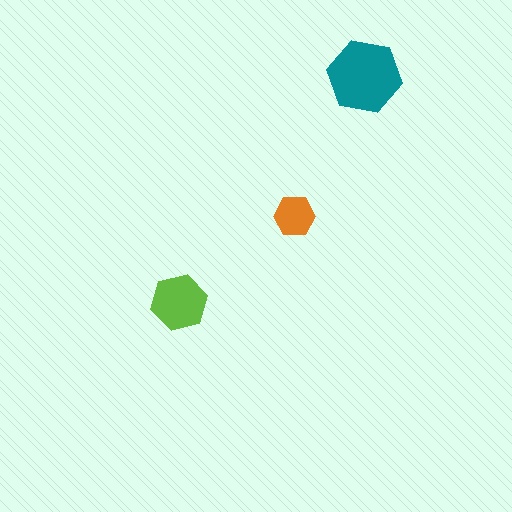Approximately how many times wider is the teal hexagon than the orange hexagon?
About 2 times wider.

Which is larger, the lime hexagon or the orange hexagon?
The lime one.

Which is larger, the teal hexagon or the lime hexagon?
The teal one.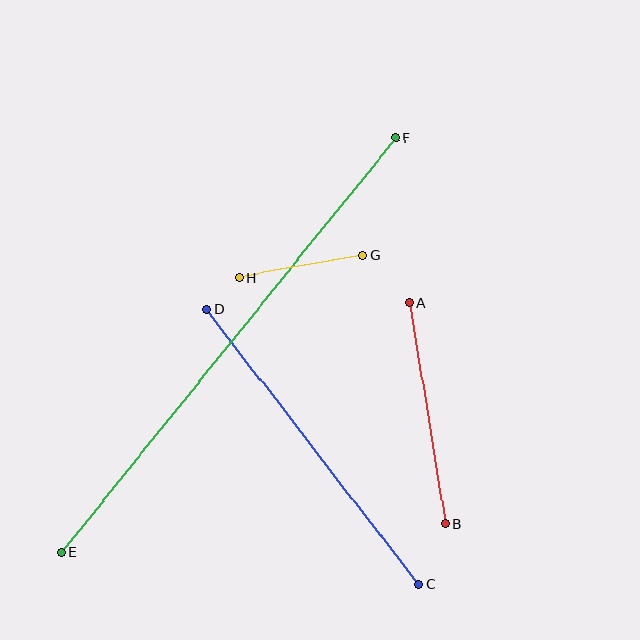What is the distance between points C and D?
The distance is approximately 348 pixels.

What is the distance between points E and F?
The distance is approximately 533 pixels.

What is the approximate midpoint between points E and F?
The midpoint is at approximately (228, 345) pixels.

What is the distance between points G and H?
The distance is approximately 126 pixels.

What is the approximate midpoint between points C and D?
The midpoint is at approximately (313, 447) pixels.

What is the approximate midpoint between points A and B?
The midpoint is at approximately (427, 413) pixels.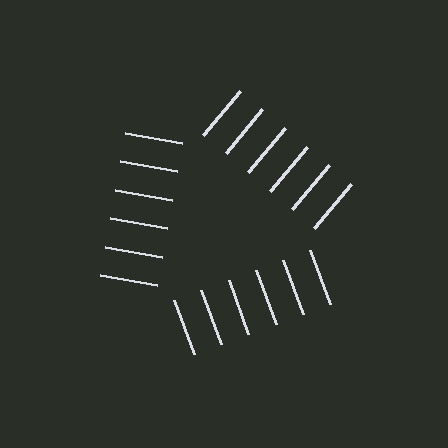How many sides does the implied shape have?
3 sides — the line-ends trace a triangle.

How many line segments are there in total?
18 — 6 along each of the 3 edges.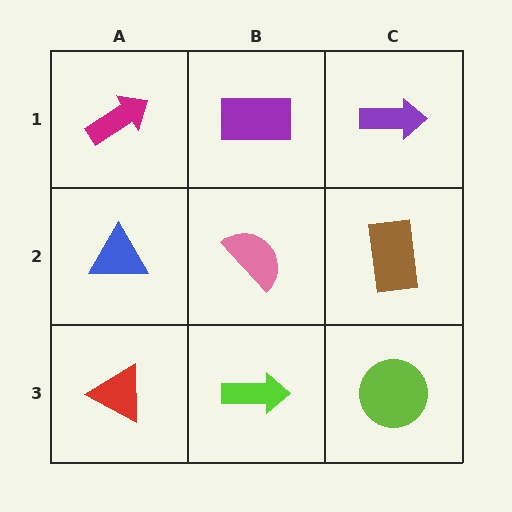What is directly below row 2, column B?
A lime arrow.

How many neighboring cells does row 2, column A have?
3.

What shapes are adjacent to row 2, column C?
A purple arrow (row 1, column C), a lime circle (row 3, column C), a pink semicircle (row 2, column B).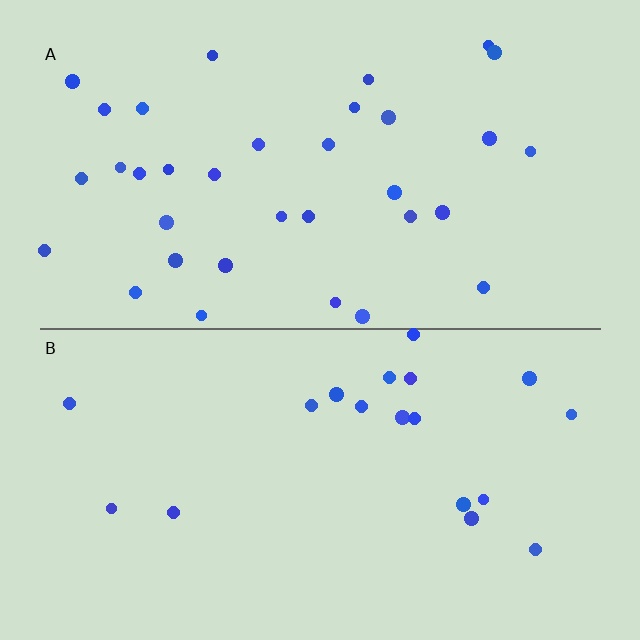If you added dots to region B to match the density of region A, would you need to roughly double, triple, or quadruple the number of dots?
Approximately double.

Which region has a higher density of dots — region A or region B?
A (the top).